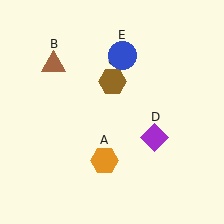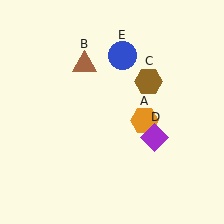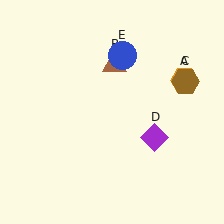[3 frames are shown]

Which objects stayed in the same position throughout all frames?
Purple diamond (object D) and blue circle (object E) remained stationary.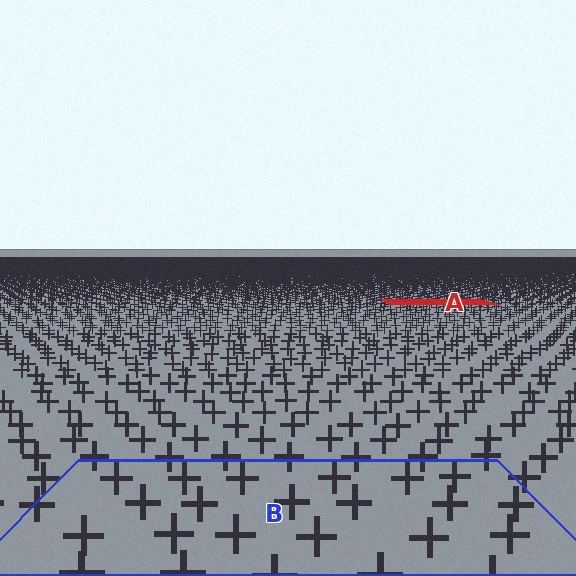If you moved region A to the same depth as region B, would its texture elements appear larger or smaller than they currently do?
They would appear larger. At a closer depth, the same texture elements are projected at a bigger on-screen size.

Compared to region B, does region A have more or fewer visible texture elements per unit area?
Region A has more texture elements per unit area — they are packed more densely because it is farther away.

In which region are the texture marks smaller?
The texture marks are smaller in region A, because it is farther away.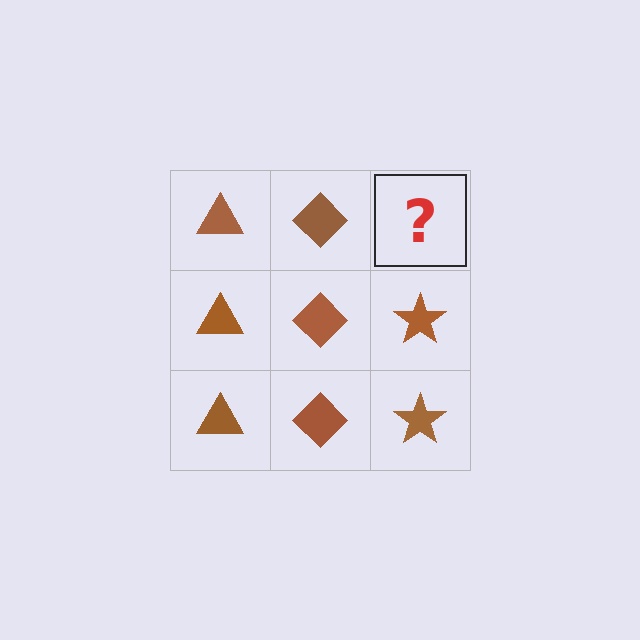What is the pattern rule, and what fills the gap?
The rule is that each column has a consistent shape. The gap should be filled with a brown star.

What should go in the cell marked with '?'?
The missing cell should contain a brown star.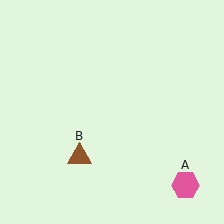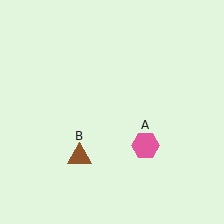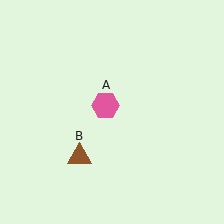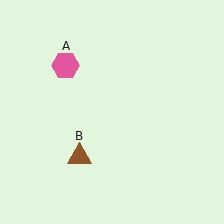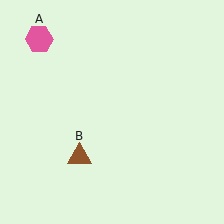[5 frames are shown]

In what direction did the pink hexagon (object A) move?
The pink hexagon (object A) moved up and to the left.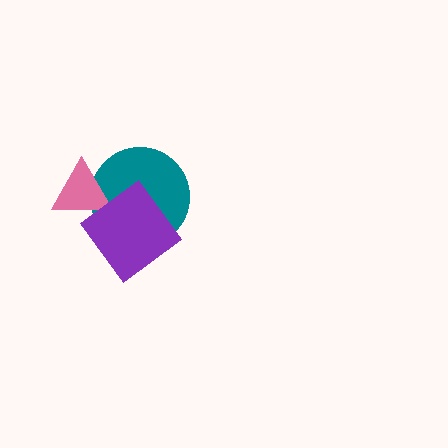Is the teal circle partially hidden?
Yes, it is partially covered by another shape.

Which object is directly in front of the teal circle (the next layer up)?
The pink triangle is directly in front of the teal circle.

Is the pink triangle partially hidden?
Yes, it is partially covered by another shape.